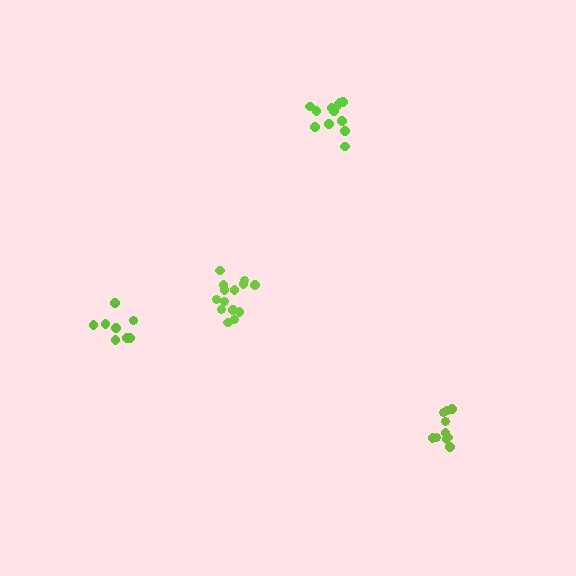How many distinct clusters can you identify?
There are 4 distinct clusters.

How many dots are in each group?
Group 1: 14 dots, Group 2: 10 dots, Group 3: 12 dots, Group 4: 8 dots (44 total).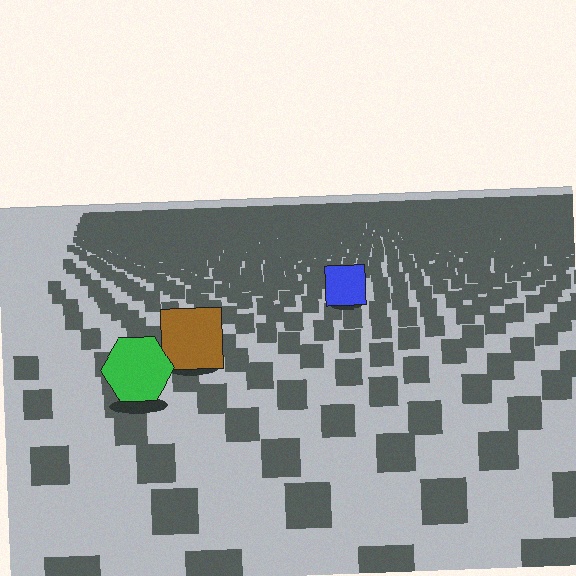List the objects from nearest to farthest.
From nearest to farthest: the green hexagon, the brown square, the blue square.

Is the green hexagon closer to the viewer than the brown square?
Yes. The green hexagon is closer — you can tell from the texture gradient: the ground texture is coarser near it.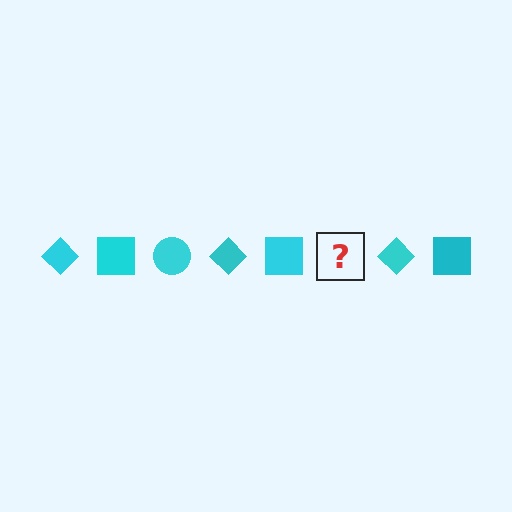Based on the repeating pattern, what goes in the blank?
The blank should be a cyan circle.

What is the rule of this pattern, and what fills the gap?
The rule is that the pattern cycles through diamond, square, circle shapes in cyan. The gap should be filled with a cyan circle.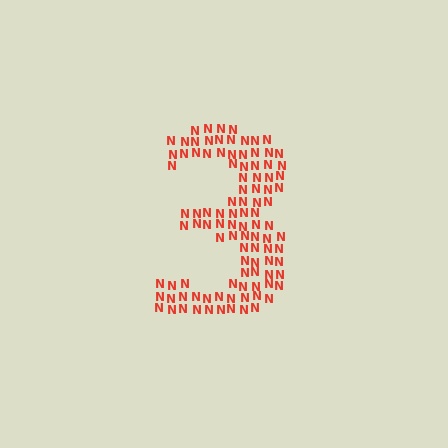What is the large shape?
The large shape is the digit 3.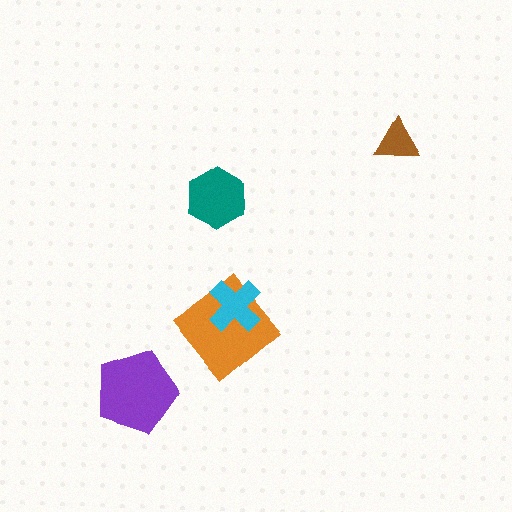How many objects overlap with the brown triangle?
0 objects overlap with the brown triangle.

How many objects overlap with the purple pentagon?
0 objects overlap with the purple pentagon.